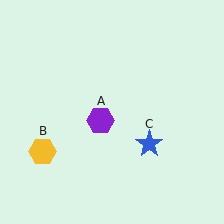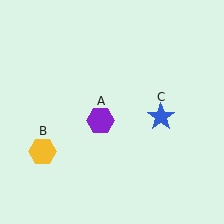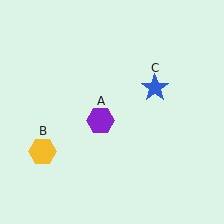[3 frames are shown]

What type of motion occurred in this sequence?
The blue star (object C) rotated counterclockwise around the center of the scene.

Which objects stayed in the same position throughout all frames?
Purple hexagon (object A) and yellow hexagon (object B) remained stationary.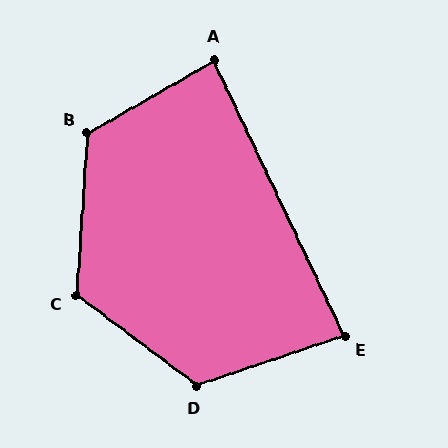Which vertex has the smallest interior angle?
E, at approximately 84 degrees.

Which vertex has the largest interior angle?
D, at approximately 124 degrees.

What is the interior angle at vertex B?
Approximately 124 degrees (obtuse).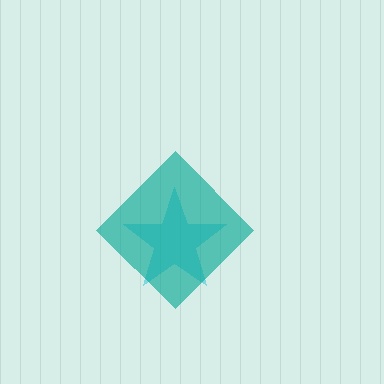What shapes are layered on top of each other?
The layered shapes are: a cyan star, a teal diamond.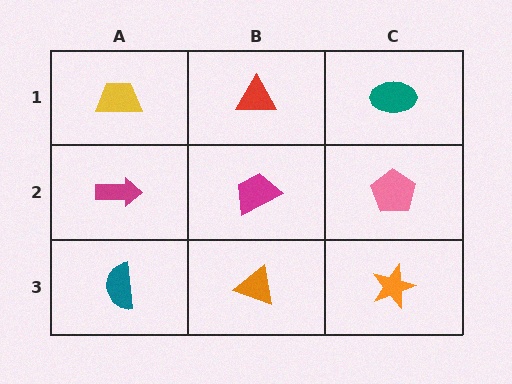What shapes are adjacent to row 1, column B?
A magenta trapezoid (row 2, column B), a yellow trapezoid (row 1, column A), a teal ellipse (row 1, column C).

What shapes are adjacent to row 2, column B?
A red triangle (row 1, column B), an orange triangle (row 3, column B), a magenta arrow (row 2, column A), a pink pentagon (row 2, column C).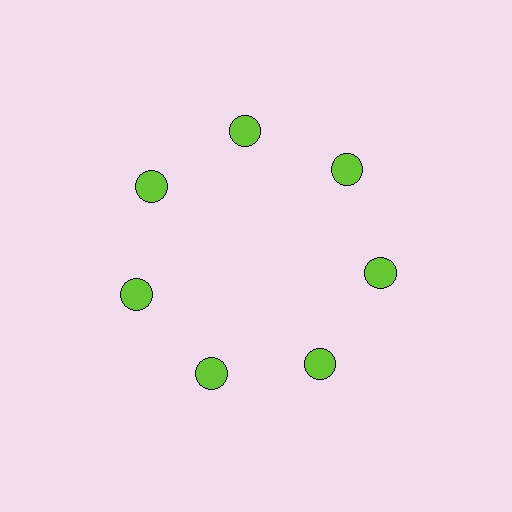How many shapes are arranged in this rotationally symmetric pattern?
There are 7 shapes, arranged in 7 groups of 1.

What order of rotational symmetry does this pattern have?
This pattern has 7-fold rotational symmetry.